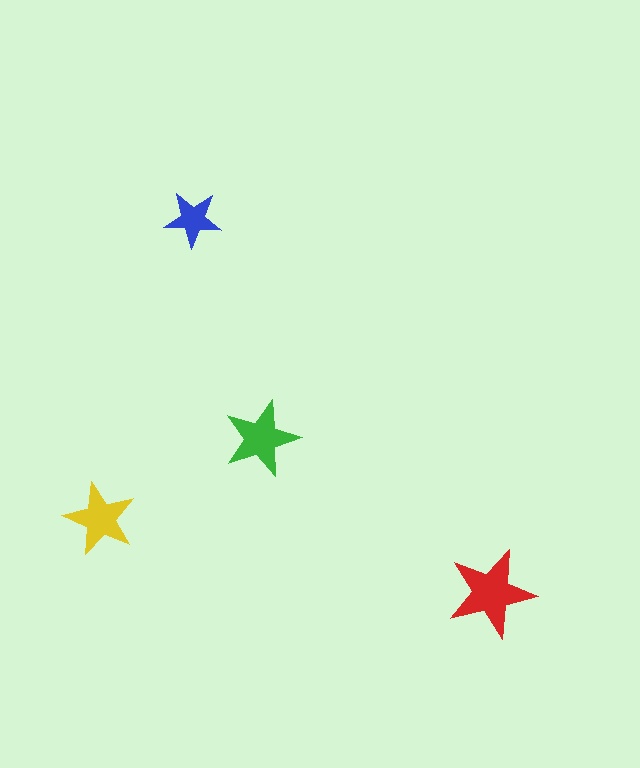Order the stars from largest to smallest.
the red one, the green one, the yellow one, the blue one.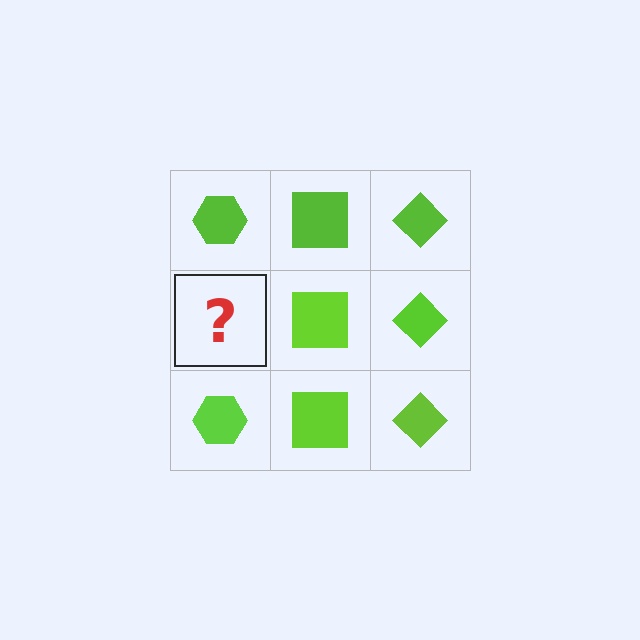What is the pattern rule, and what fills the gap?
The rule is that each column has a consistent shape. The gap should be filled with a lime hexagon.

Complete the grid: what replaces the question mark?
The question mark should be replaced with a lime hexagon.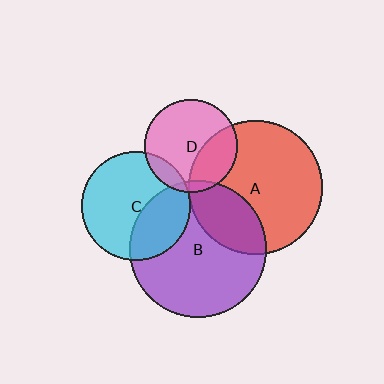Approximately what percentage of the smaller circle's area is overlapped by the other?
Approximately 35%.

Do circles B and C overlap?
Yes.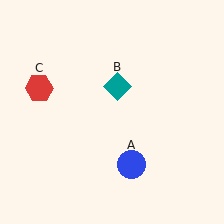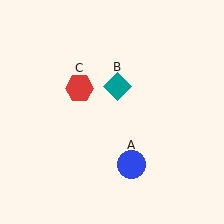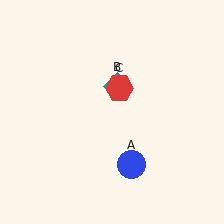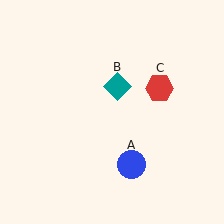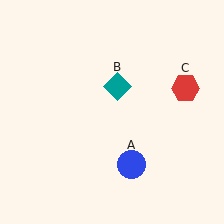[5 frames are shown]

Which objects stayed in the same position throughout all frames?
Blue circle (object A) and teal diamond (object B) remained stationary.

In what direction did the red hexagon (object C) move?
The red hexagon (object C) moved right.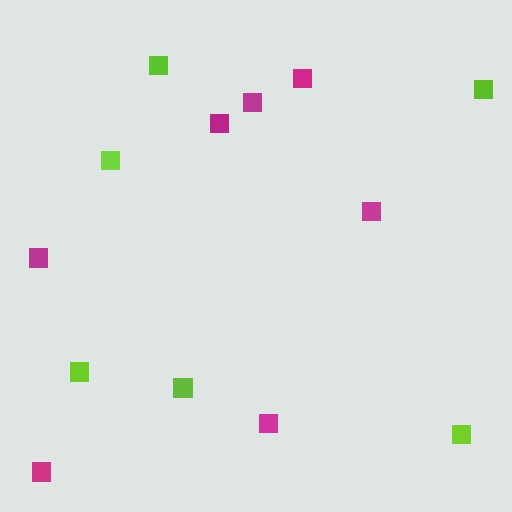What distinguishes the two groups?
There are 2 groups: one group of magenta squares (7) and one group of lime squares (6).